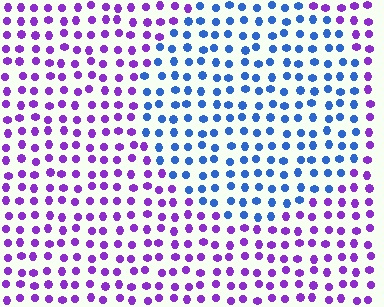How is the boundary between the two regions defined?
The boundary is defined purely by a slight shift in hue (about 59 degrees). Spacing, size, and orientation are identical on both sides.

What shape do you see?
I see a circle.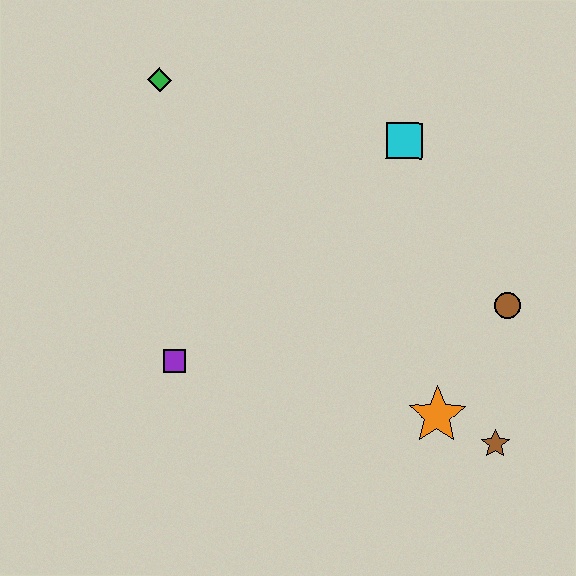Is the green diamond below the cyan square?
No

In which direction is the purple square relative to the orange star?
The purple square is to the left of the orange star.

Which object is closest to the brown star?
The orange star is closest to the brown star.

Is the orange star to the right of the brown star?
No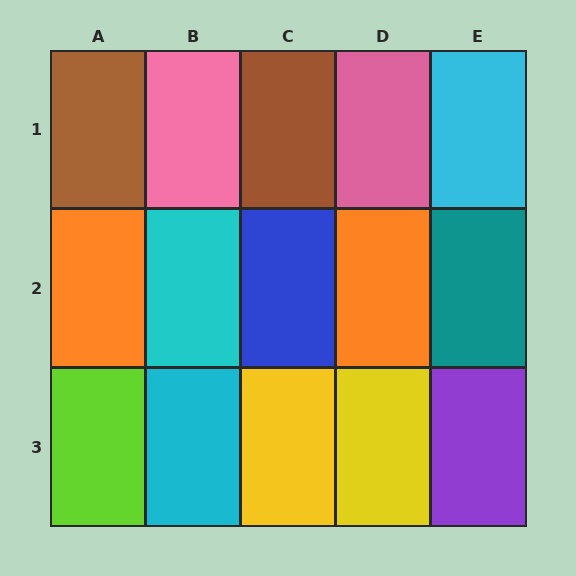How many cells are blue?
1 cell is blue.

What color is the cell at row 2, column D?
Orange.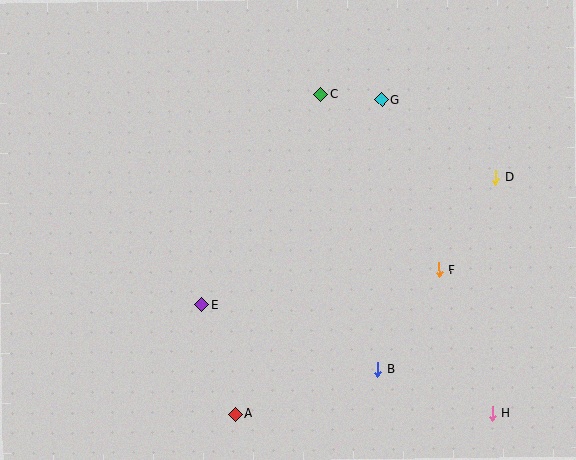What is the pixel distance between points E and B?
The distance between E and B is 187 pixels.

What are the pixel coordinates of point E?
Point E is at (202, 305).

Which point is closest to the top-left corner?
Point C is closest to the top-left corner.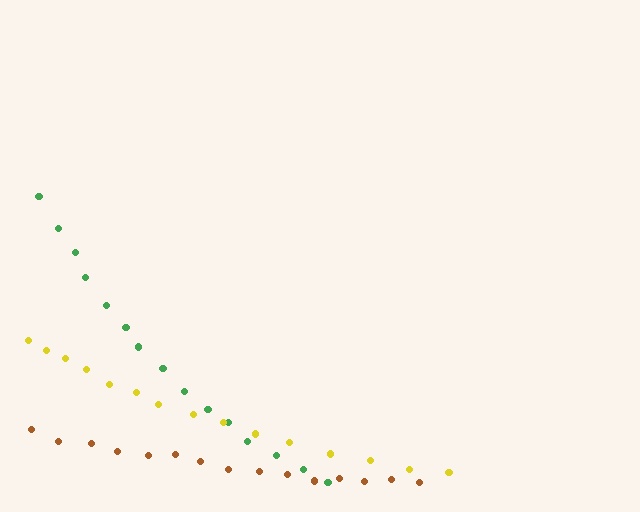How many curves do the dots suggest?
There are 3 distinct paths.